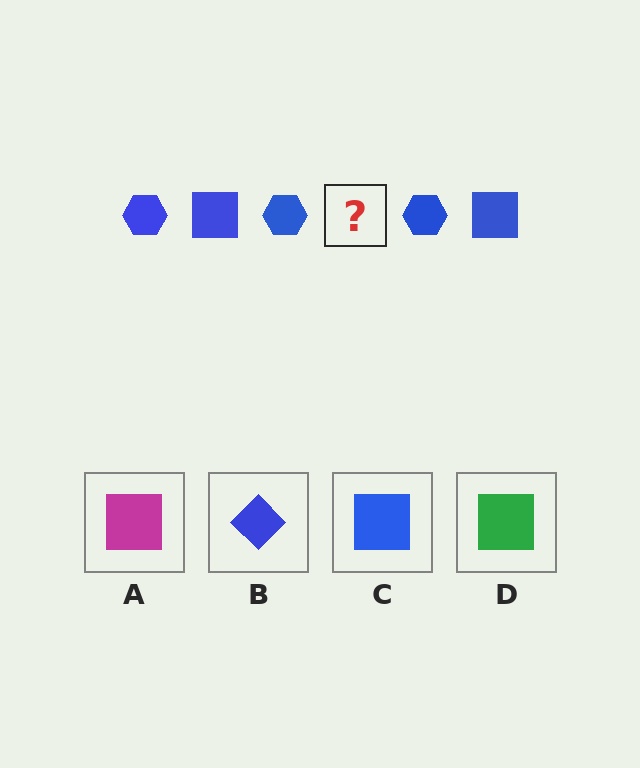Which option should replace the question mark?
Option C.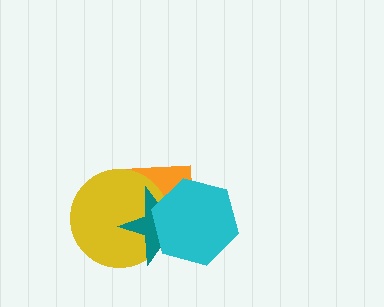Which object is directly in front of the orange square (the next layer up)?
The yellow circle is directly in front of the orange square.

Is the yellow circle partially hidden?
Yes, it is partially covered by another shape.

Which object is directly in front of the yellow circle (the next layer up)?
The teal star is directly in front of the yellow circle.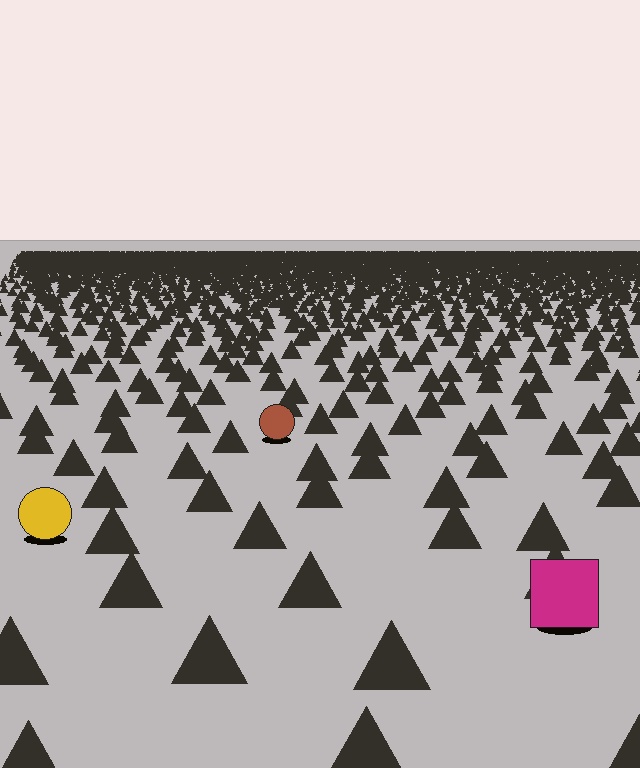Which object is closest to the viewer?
The magenta square is closest. The texture marks near it are larger and more spread out.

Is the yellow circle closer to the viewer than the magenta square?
No. The magenta square is closer — you can tell from the texture gradient: the ground texture is coarser near it.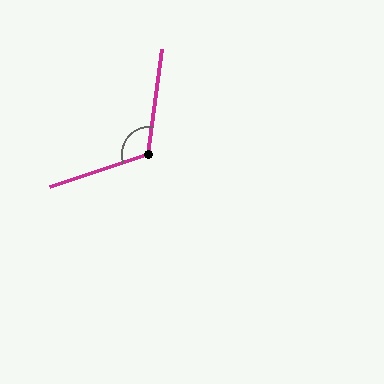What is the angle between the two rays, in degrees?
Approximately 116 degrees.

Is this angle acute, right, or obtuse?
It is obtuse.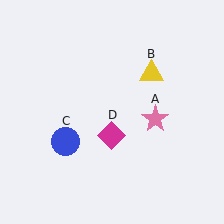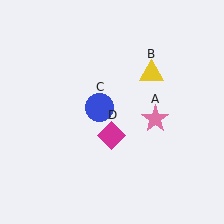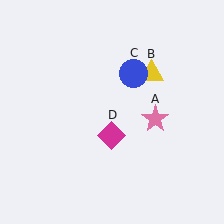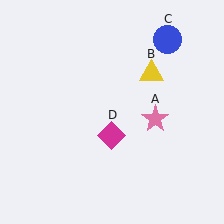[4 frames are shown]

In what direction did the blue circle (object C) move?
The blue circle (object C) moved up and to the right.